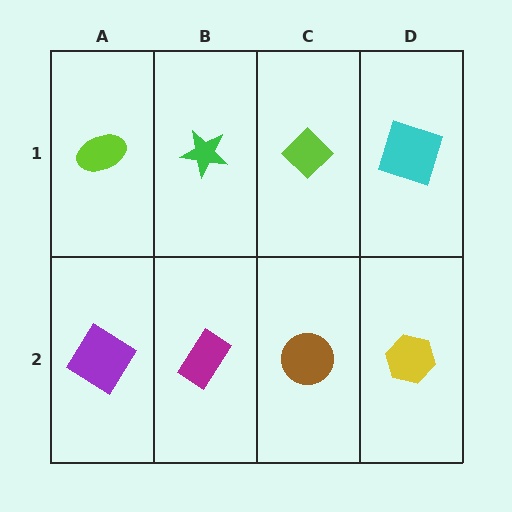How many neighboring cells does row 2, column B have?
3.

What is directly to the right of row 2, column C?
A yellow hexagon.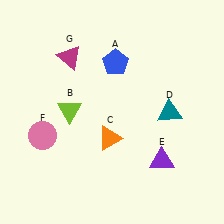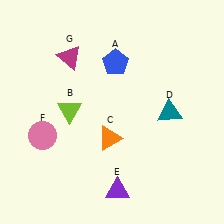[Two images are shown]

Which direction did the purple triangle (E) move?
The purple triangle (E) moved left.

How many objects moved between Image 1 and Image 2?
1 object moved between the two images.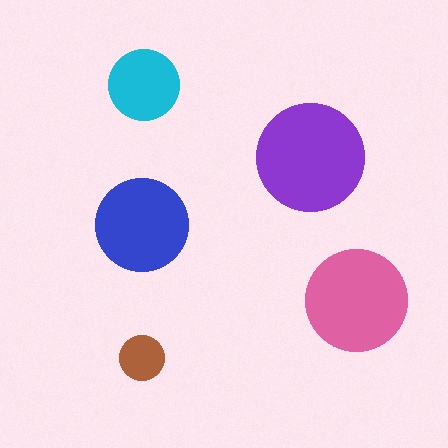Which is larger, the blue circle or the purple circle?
The purple one.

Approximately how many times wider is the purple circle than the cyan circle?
About 1.5 times wider.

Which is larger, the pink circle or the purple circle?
The purple one.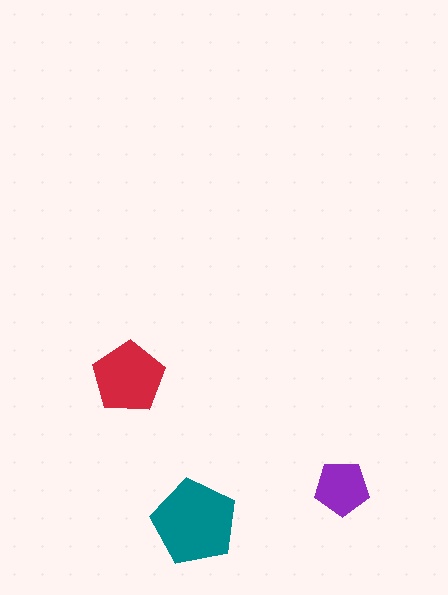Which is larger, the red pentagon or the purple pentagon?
The red one.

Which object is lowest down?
The teal pentagon is bottommost.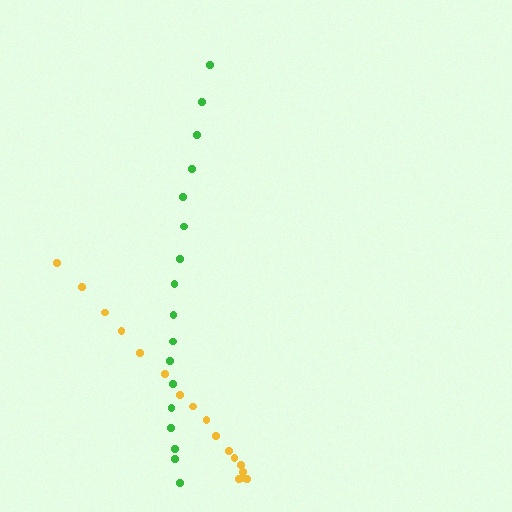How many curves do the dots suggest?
There are 2 distinct paths.